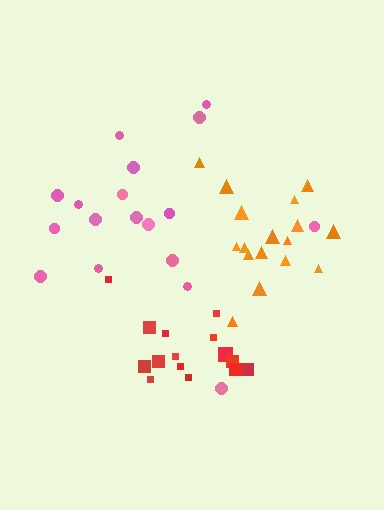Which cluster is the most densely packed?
Orange.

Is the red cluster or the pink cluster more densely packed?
Red.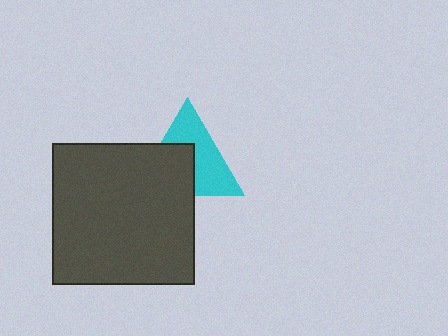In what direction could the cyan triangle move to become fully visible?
The cyan triangle could move toward the upper-right. That would shift it out from behind the dark gray square entirely.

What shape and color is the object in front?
The object in front is a dark gray square.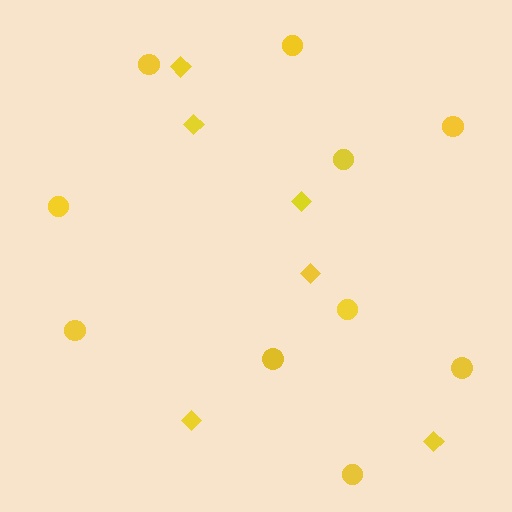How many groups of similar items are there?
There are 2 groups: one group of circles (10) and one group of diamonds (6).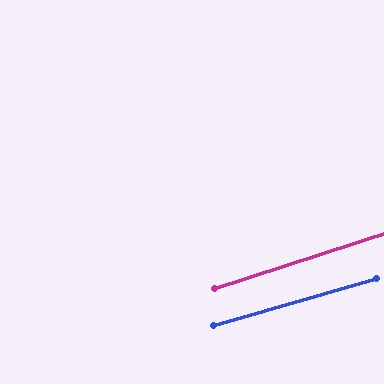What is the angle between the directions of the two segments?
Approximately 2 degrees.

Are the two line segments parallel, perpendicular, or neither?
Parallel — their directions differ by only 2.0°.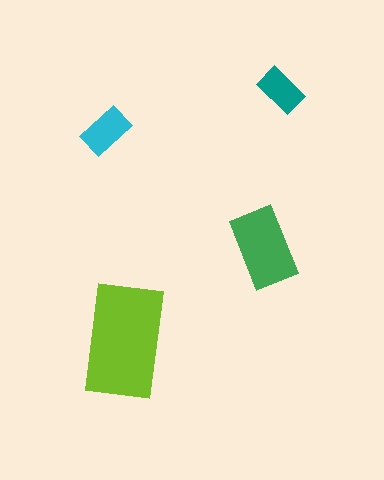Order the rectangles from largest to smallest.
the lime one, the green one, the cyan one, the teal one.